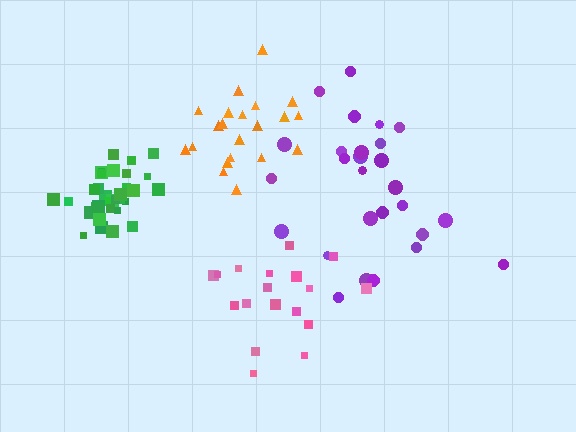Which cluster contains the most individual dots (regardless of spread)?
Green (33).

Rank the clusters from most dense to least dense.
green, orange, pink, purple.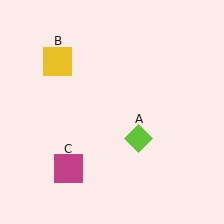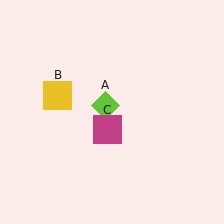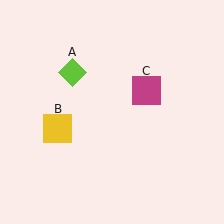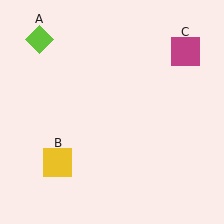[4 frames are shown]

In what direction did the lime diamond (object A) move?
The lime diamond (object A) moved up and to the left.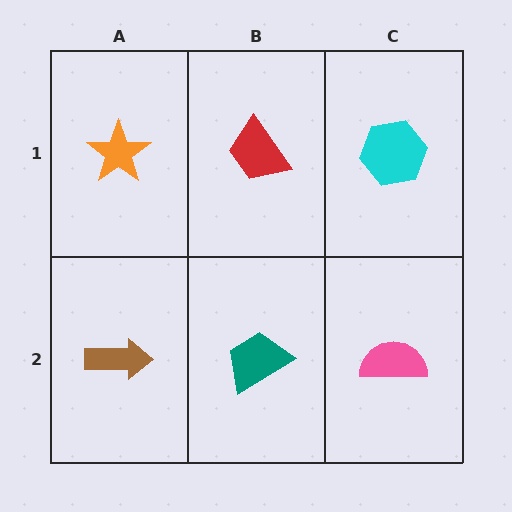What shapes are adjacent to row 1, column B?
A teal trapezoid (row 2, column B), an orange star (row 1, column A), a cyan hexagon (row 1, column C).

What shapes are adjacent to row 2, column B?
A red trapezoid (row 1, column B), a brown arrow (row 2, column A), a pink semicircle (row 2, column C).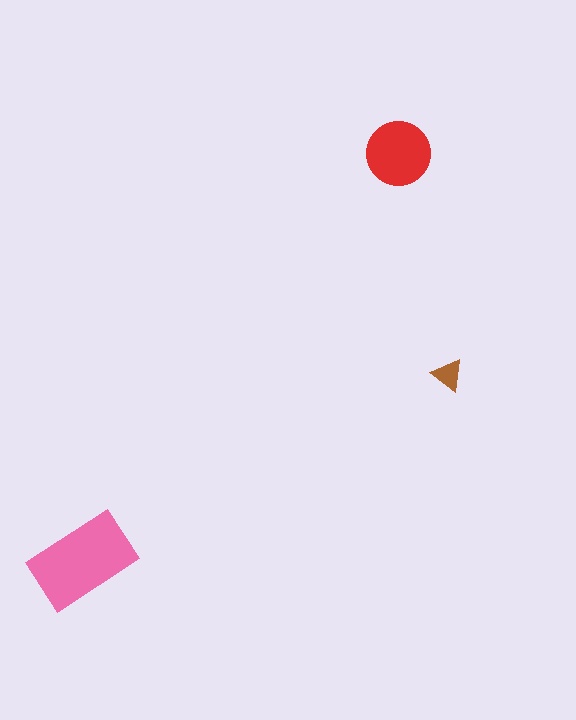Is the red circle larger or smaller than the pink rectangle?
Smaller.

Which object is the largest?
The pink rectangle.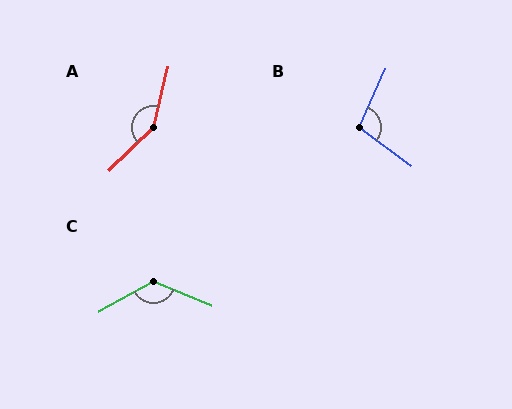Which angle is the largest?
A, at approximately 147 degrees.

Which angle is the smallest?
B, at approximately 103 degrees.